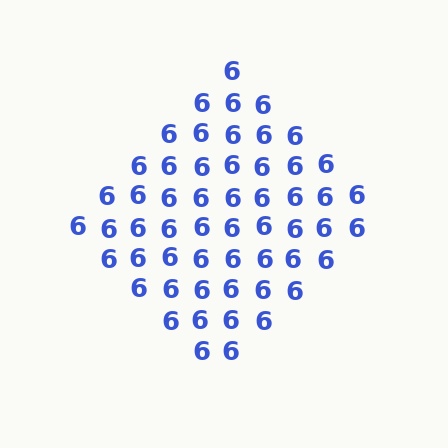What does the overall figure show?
The overall figure shows a diamond.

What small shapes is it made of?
It is made of small digit 6's.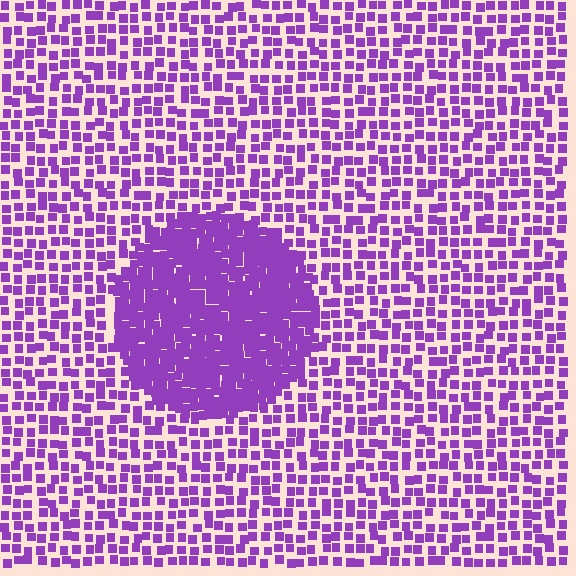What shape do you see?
I see a circle.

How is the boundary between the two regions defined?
The boundary is defined by a change in element density (approximately 2.4x ratio). All elements are the same color, size, and shape.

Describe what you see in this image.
The image contains small purple elements arranged at two different densities. A circle-shaped region is visible where the elements are more densely packed than the surrounding area.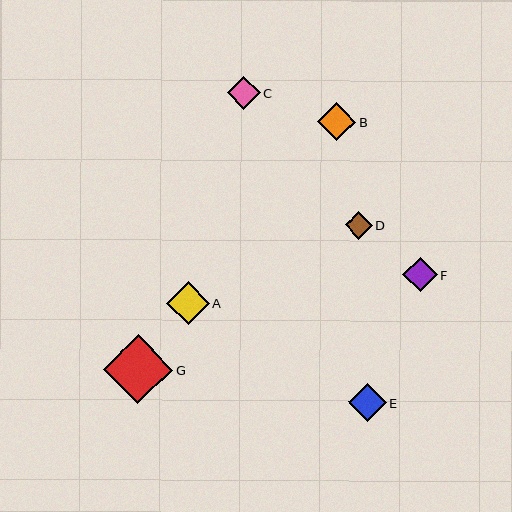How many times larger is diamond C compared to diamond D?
Diamond C is approximately 1.2 times the size of diamond D.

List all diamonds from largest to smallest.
From largest to smallest: G, A, B, E, F, C, D.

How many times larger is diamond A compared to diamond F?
Diamond A is approximately 1.2 times the size of diamond F.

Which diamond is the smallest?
Diamond D is the smallest with a size of approximately 27 pixels.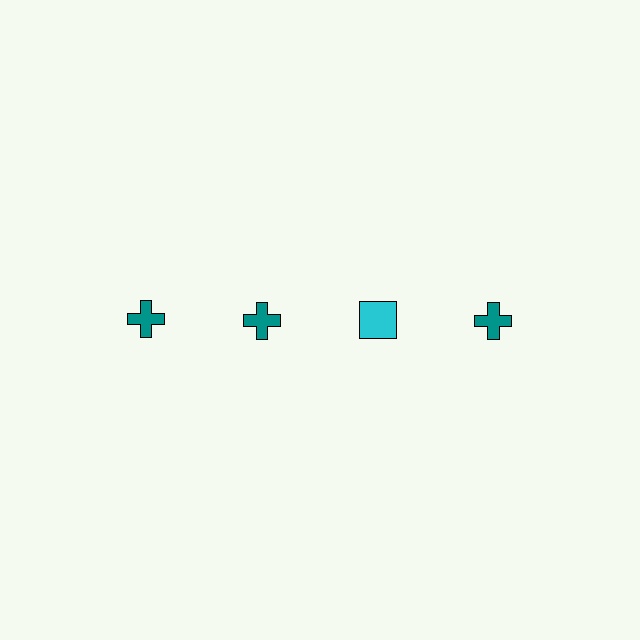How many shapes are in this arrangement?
There are 4 shapes arranged in a grid pattern.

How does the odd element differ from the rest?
It differs in both color (cyan instead of teal) and shape (square instead of cross).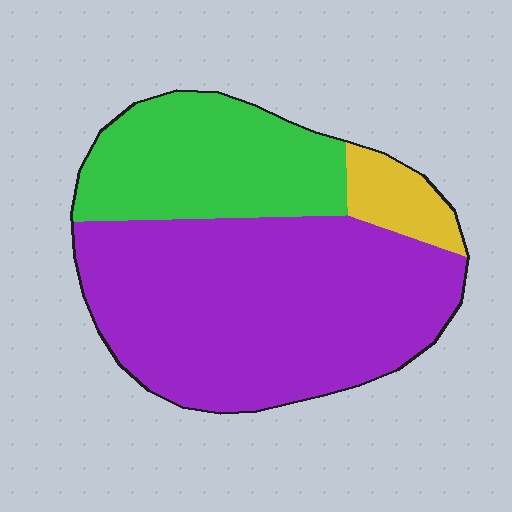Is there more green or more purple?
Purple.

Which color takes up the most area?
Purple, at roughly 65%.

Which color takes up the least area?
Yellow, at roughly 10%.